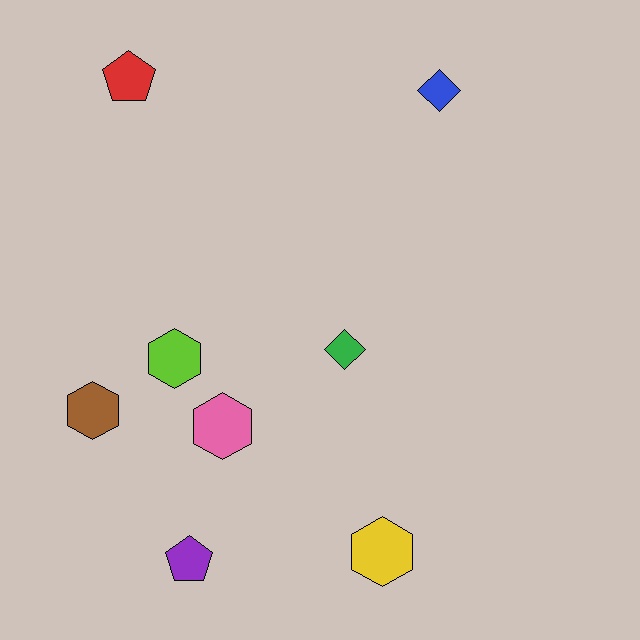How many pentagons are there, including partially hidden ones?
There are 2 pentagons.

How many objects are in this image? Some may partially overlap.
There are 8 objects.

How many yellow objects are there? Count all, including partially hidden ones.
There is 1 yellow object.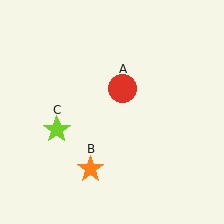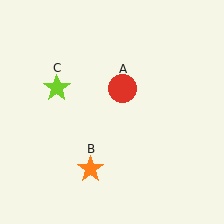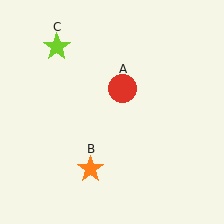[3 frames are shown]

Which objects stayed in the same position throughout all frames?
Red circle (object A) and orange star (object B) remained stationary.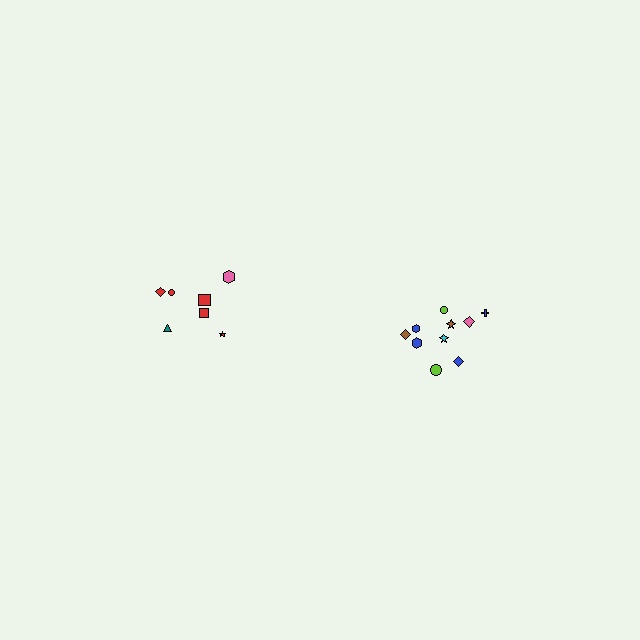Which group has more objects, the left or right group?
The right group.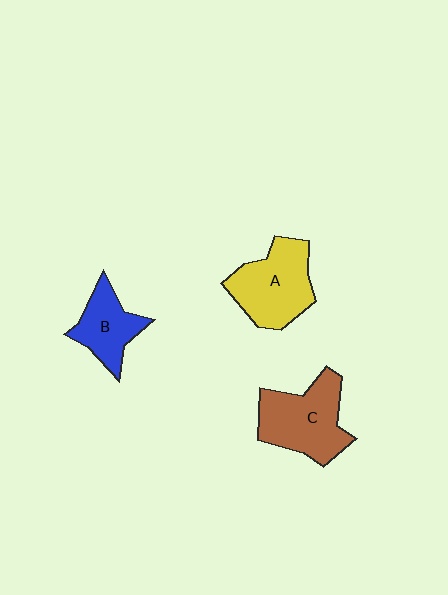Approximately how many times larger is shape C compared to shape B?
Approximately 1.5 times.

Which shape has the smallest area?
Shape B (blue).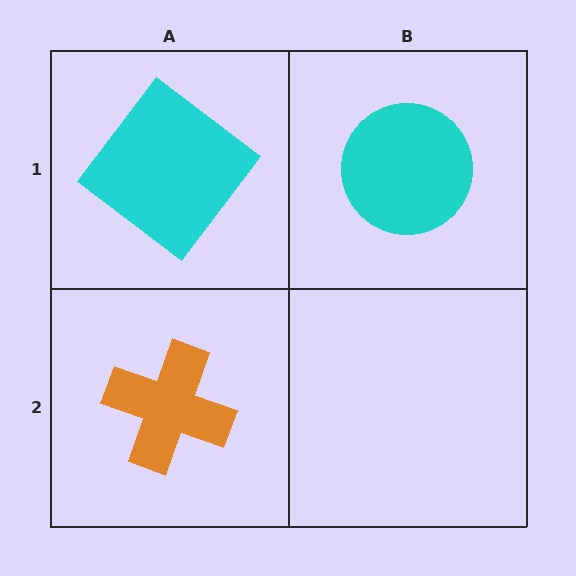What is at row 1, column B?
A cyan circle.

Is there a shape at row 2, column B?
No, that cell is empty.